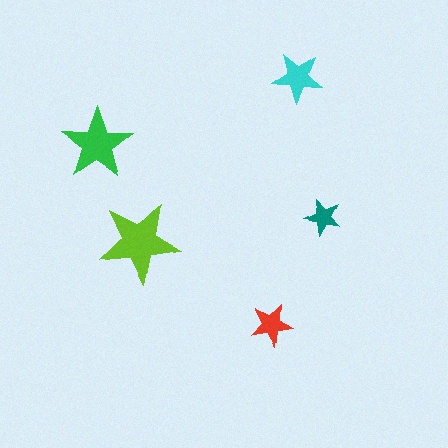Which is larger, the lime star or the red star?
The lime one.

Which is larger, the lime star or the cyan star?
The lime one.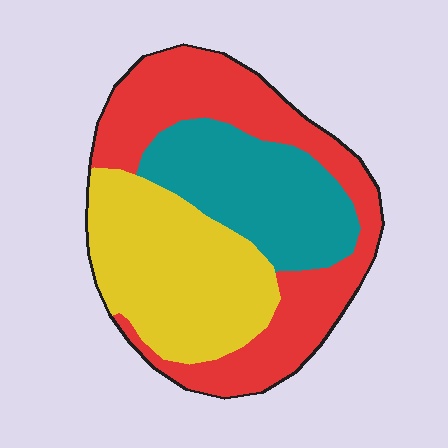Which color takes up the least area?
Teal, at roughly 25%.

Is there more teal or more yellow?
Yellow.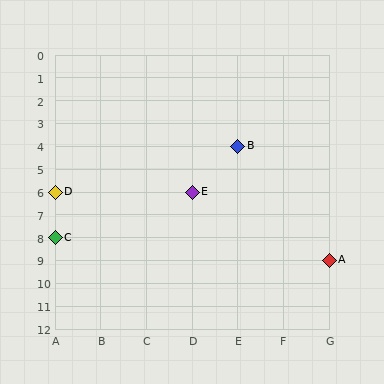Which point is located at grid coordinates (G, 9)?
Point A is at (G, 9).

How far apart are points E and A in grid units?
Points E and A are 3 columns and 3 rows apart (about 4.2 grid units diagonally).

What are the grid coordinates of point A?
Point A is at grid coordinates (G, 9).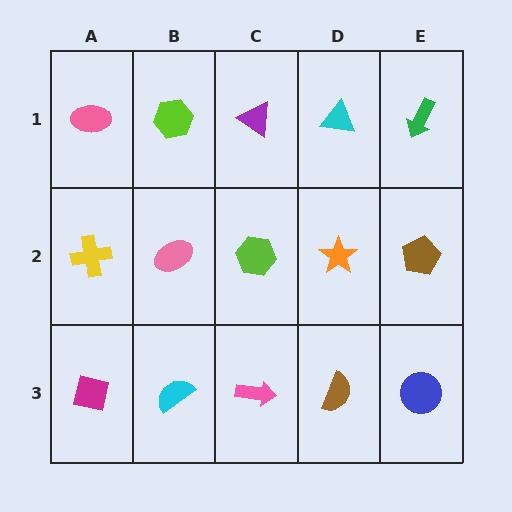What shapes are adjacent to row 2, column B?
A lime hexagon (row 1, column B), a cyan semicircle (row 3, column B), a yellow cross (row 2, column A), a lime hexagon (row 2, column C).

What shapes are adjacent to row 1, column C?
A lime hexagon (row 2, column C), a lime hexagon (row 1, column B), a cyan triangle (row 1, column D).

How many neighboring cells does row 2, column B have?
4.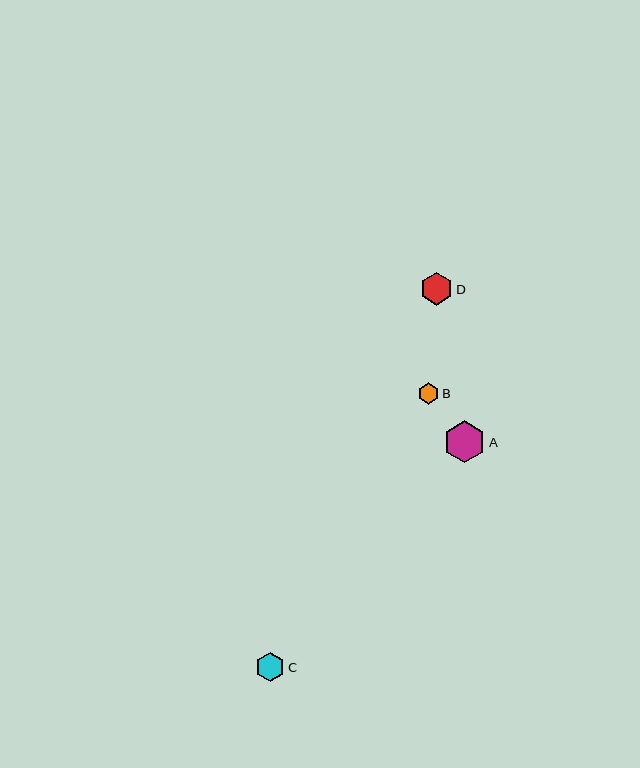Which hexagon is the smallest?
Hexagon B is the smallest with a size of approximately 21 pixels.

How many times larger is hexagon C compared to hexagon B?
Hexagon C is approximately 1.4 times the size of hexagon B.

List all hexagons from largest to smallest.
From largest to smallest: A, D, C, B.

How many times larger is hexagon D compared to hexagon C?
Hexagon D is approximately 1.1 times the size of hexagon C.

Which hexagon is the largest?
Hexagon A is the largest with a size of approximately 42 pixels.